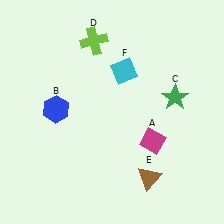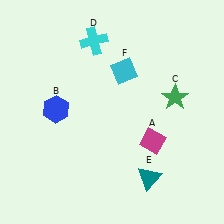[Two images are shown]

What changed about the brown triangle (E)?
In Image 1, E is brown. In Image 2, it changed to teal.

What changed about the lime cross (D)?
In Image 1, D is lime. In Image 2, it changed to cyan.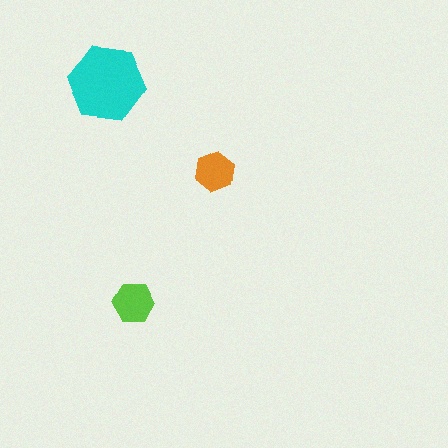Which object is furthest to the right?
The orange hexagon is rightmost.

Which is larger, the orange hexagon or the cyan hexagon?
The cyan one.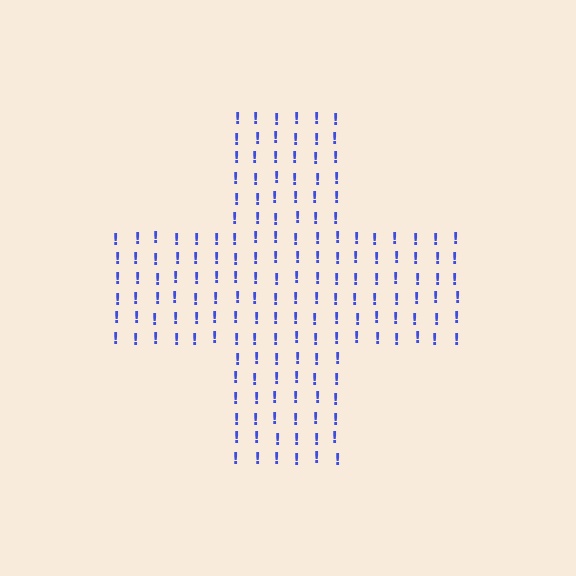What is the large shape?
The large shape is a cross.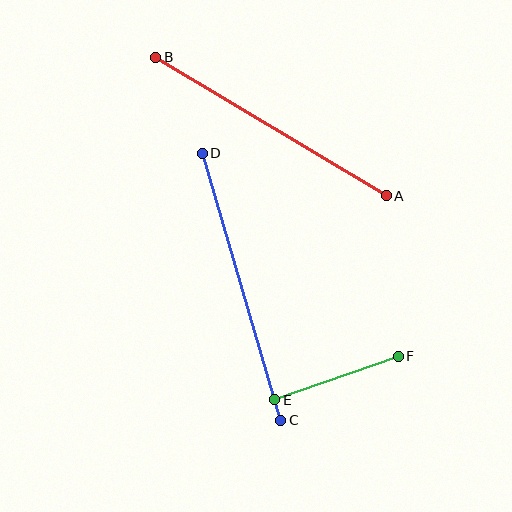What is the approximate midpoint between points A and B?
The midpoint is at approximately (271, 126) pixels.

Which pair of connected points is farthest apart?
Points C and D are farthest apart.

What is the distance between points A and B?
The distance is approximately 269 pixels.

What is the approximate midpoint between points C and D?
The midpoint is at approximately (241, 287) pixels.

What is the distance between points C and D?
The distance is approximately 278 pixels.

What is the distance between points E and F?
The distance is approximately 131 pixels.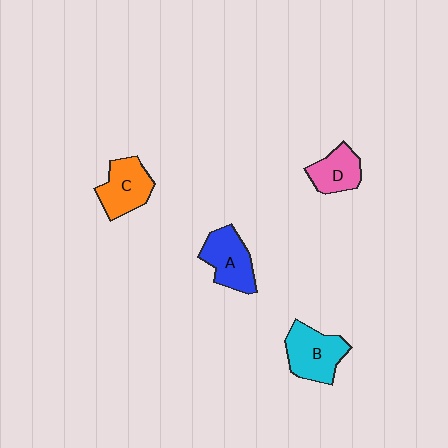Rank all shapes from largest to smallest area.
From largest to smallest: B (cyan), A (blue), C (orange), D (pink).